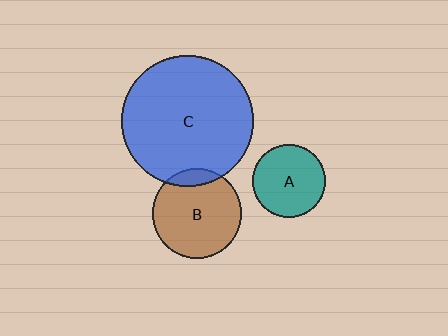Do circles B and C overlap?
Yes.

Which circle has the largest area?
Circle C (blue).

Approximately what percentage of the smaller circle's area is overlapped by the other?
Approximately 10%.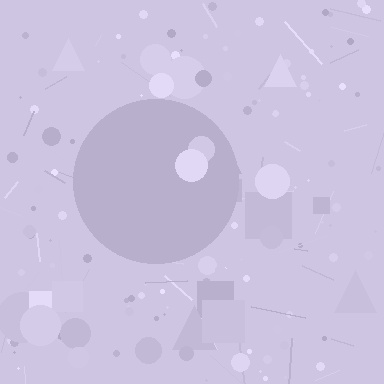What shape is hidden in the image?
A circle is hidden in the image.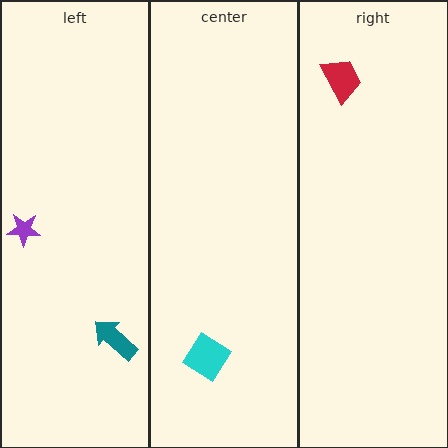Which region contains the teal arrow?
The left region.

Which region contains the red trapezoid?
The right region.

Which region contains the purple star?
The left region.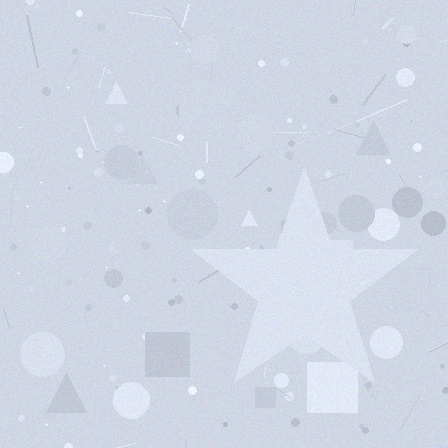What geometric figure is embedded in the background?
A star is embedded in the background.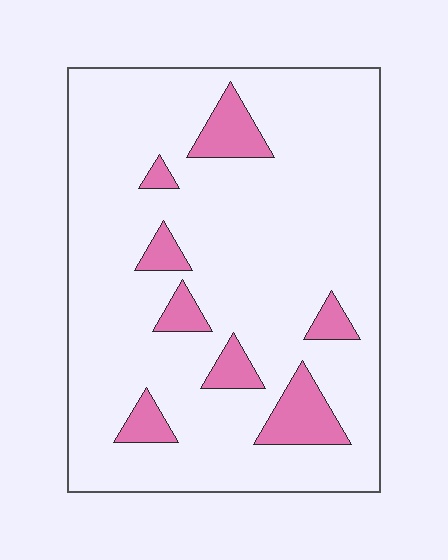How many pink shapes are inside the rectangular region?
8.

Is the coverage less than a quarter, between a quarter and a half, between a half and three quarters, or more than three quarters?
Less than a quarter.